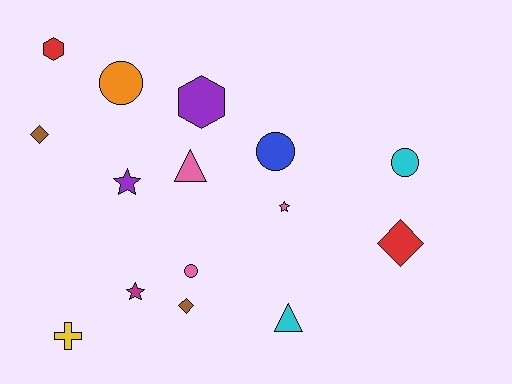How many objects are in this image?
There are 15 objects.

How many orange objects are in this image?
There is 1 orange object.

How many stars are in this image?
There are 3 stars.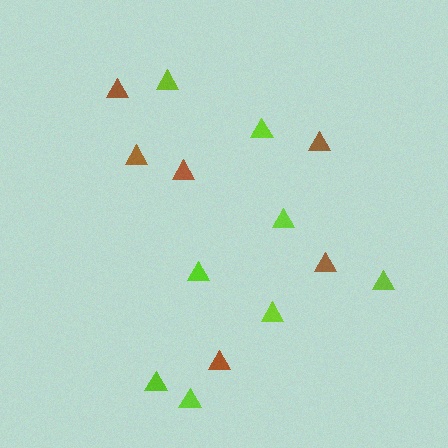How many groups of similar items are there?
There are 2 groups: one group of brown triangles (6) and one group of lime triangles (8).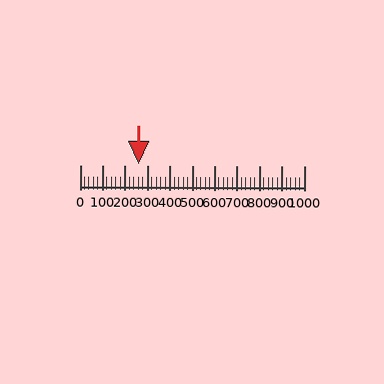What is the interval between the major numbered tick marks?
The major tick marks are spaced 100 units apart.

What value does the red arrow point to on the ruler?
The red arrow points to approximately 260.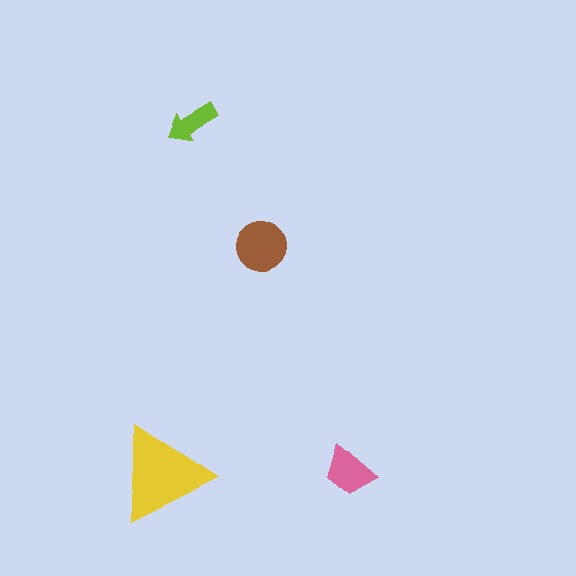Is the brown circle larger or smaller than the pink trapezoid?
Larger.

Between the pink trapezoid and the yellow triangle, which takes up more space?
The yellow triangle.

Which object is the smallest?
The lime arrow.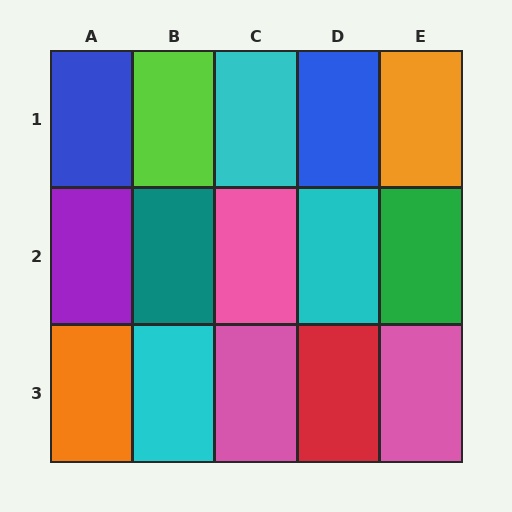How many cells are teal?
1 cell is teal.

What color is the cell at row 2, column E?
Green.